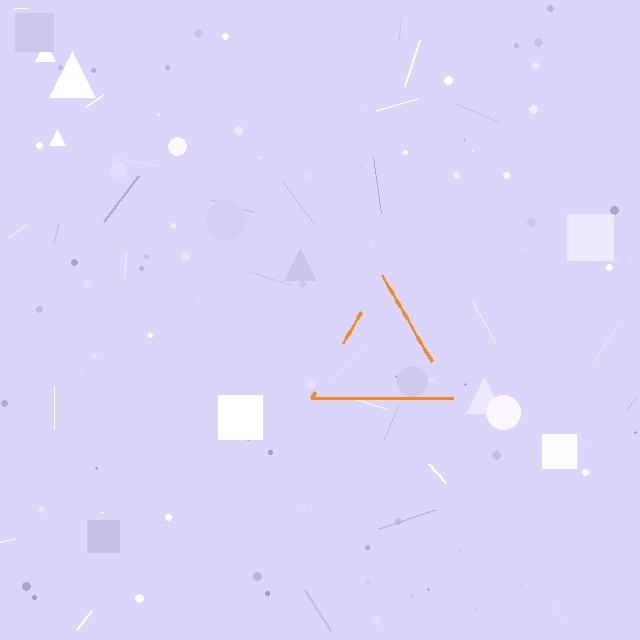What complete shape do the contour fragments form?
The contour fragments form a triangle.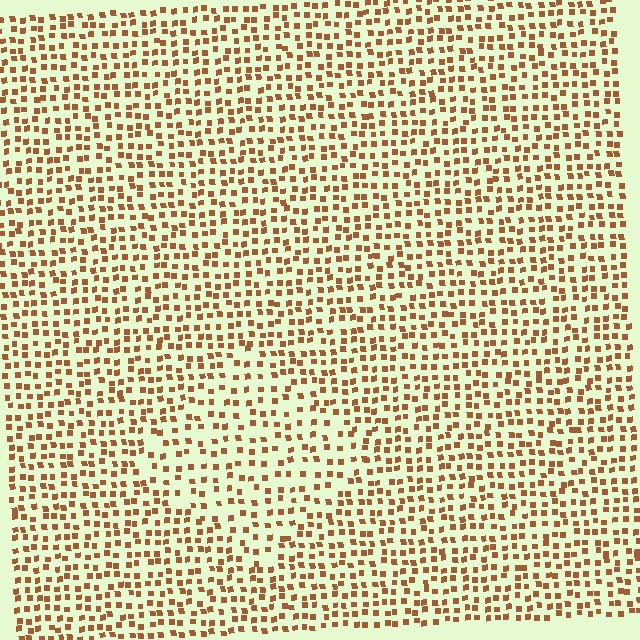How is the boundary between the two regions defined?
The boundary is defined by a change in element density (approximately 1.5x ratio). All elements are the same color, size, and shape.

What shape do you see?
I see a diamond.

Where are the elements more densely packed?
The elements are more densely packed outside the diamond boundary.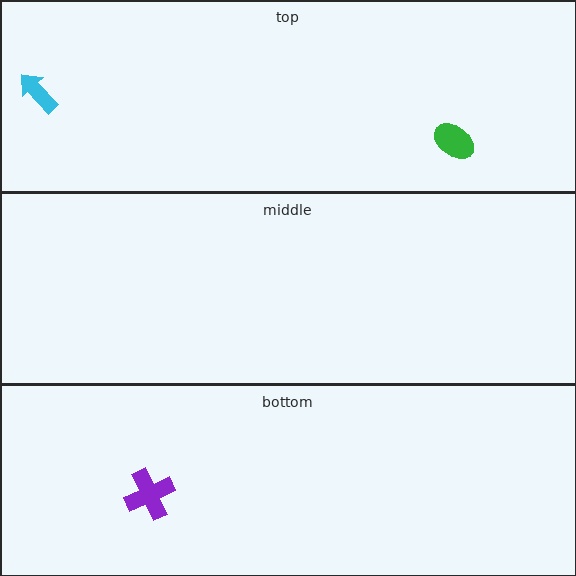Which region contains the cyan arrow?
The top region.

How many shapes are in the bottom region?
1.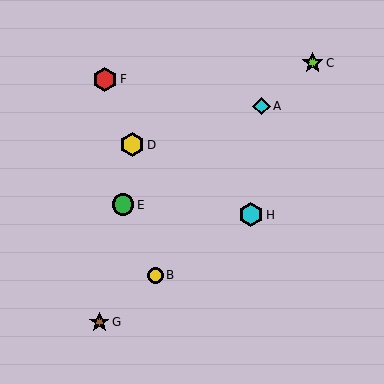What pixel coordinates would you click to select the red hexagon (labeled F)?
Click at (105, 79) to select the red hexagon F.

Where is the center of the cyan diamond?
The center of the cyan diamond is at (261, 106).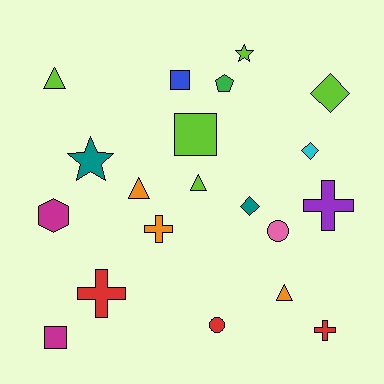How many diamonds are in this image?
There are 3 diamonds.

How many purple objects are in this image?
There is 1 purple object.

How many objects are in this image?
There are 20 objects.